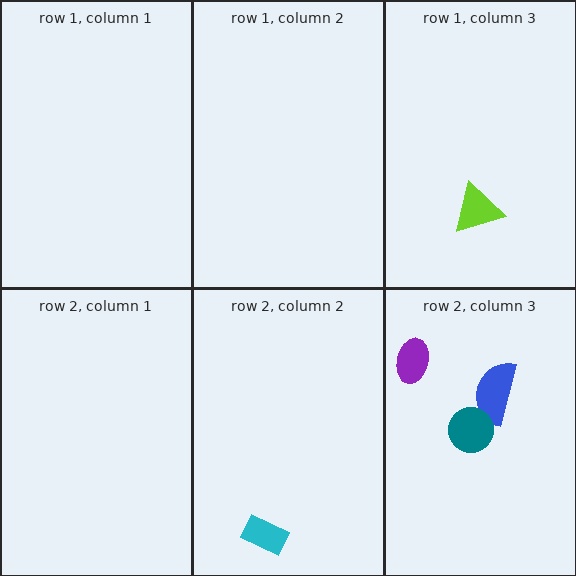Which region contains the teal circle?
The row 2, column 3 region.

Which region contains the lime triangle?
The row 1, column 3 region.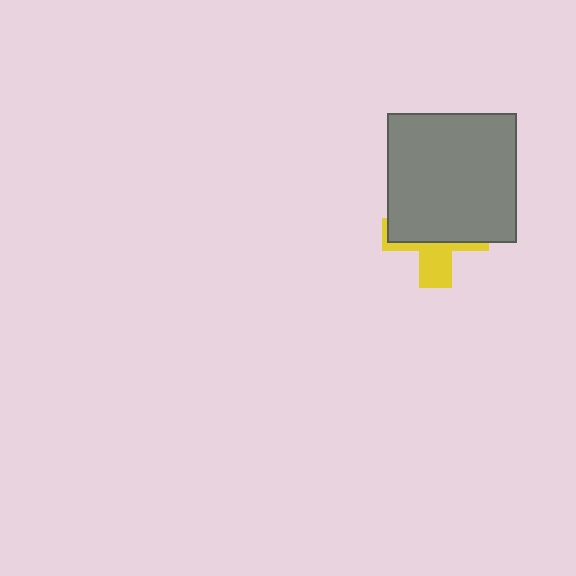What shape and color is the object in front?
The object in front is a gray square.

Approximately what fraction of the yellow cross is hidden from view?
Roughly 64% of the yellow cross is hidden behind the gray square.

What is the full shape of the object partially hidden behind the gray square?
The partially hidden object is a yellow cross.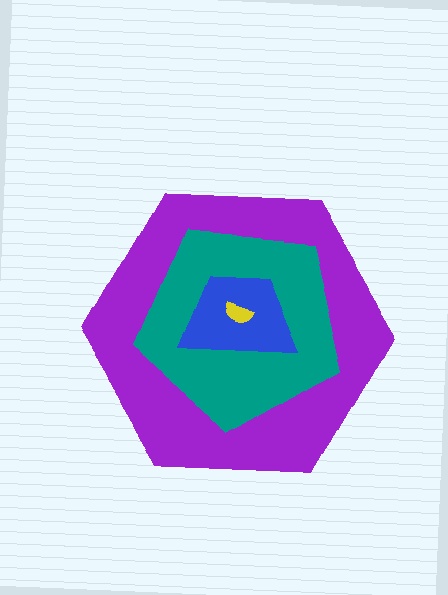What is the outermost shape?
The purple hexagon.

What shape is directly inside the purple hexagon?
The teal pentagon.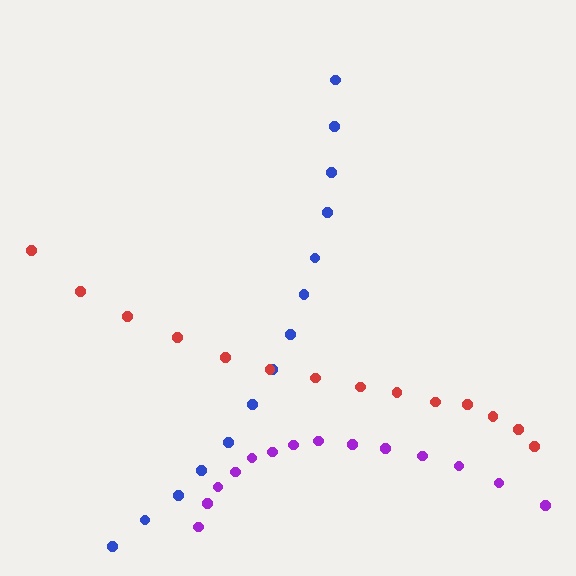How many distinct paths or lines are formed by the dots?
There are 3 distinct paths.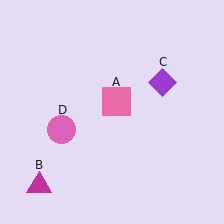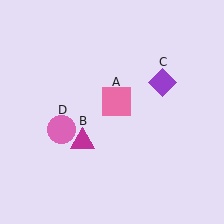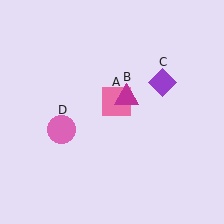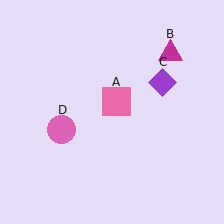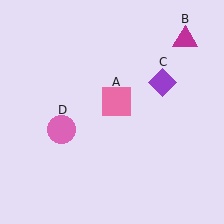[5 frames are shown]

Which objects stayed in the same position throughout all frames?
Pink square (object A) and purple diamond (object C) and pink circle (object D) remained stationary.